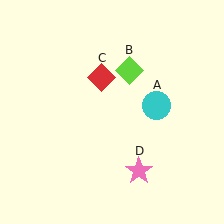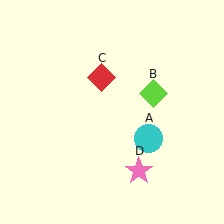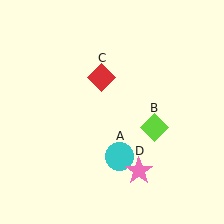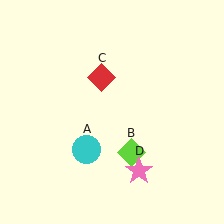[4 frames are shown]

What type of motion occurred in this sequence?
The cyan circle (object A), lime diamond (object B) rotated clockwise around the center of the scene.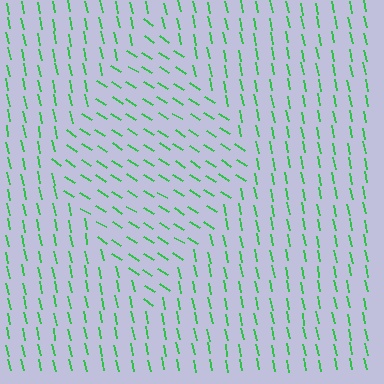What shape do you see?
I see a diamond.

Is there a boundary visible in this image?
Yes, there is a texture boundary formed by a change in line orientation.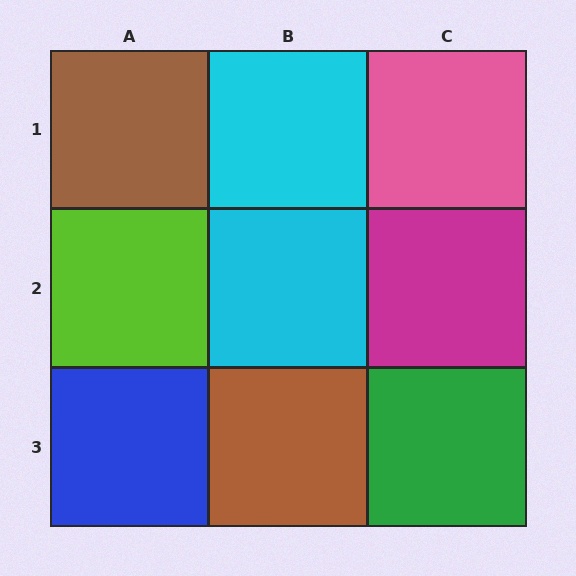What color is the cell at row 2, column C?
Magenta.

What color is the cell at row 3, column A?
Blue.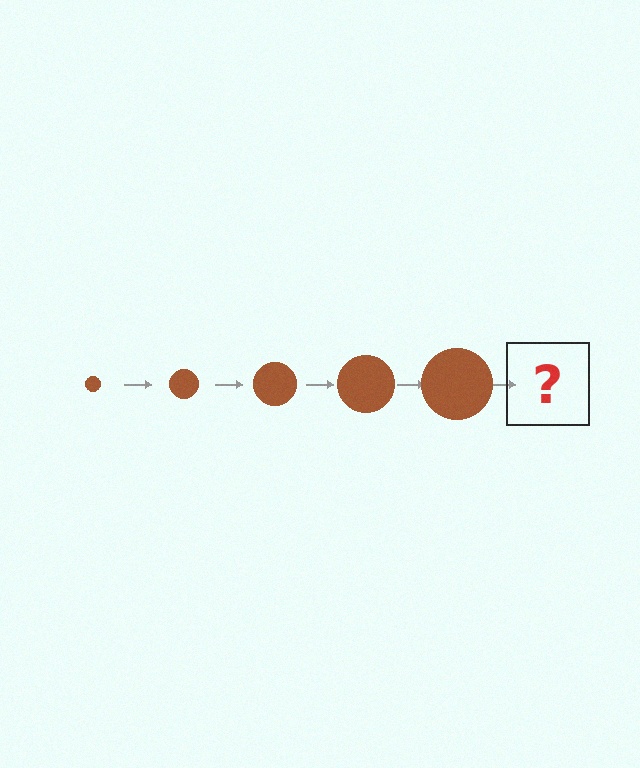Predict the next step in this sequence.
The next step is a brown circle, larger than the previous one.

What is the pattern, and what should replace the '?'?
The pattern is that the circle gets progressively larger each step. The '?' should be a brown circle, larger than the previous one.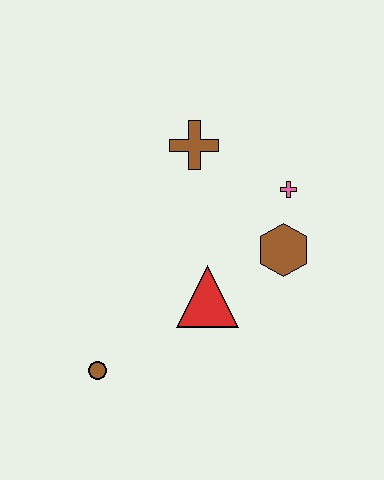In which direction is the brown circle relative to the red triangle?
The brown circle is to the left of the red triangle.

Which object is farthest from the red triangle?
The brown cross is farthest from the red triangle.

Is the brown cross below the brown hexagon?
No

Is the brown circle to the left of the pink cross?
Yes